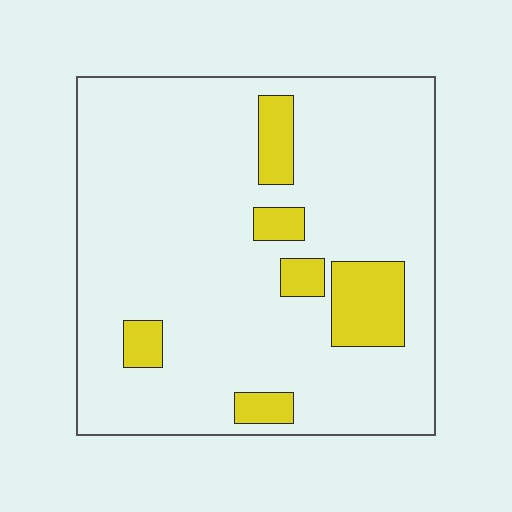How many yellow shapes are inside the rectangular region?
6.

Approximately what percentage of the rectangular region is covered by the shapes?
Approximately 15%.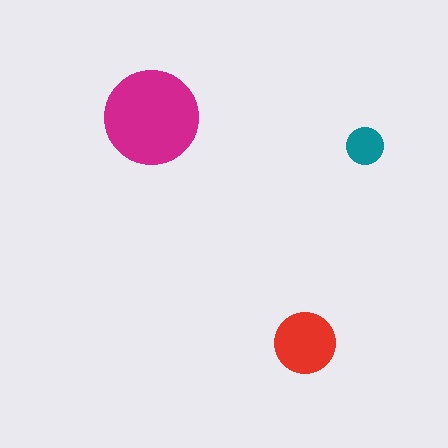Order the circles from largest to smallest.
the magenta one, the red one, the teal one.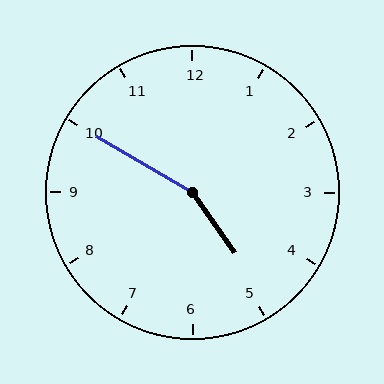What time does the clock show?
4:50.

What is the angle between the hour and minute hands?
Approximately 155 degrees.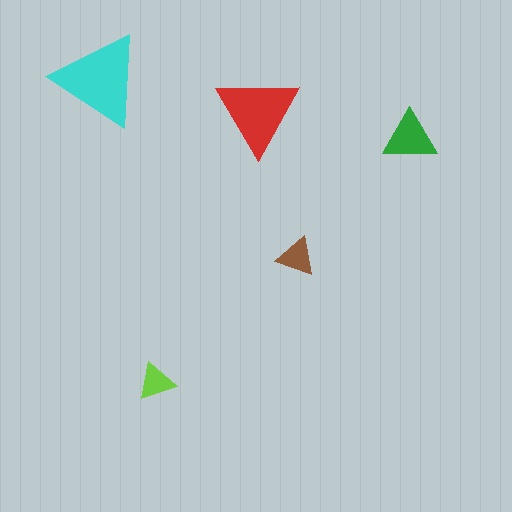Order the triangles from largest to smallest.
the cyan one, the red one, the green one, the brown one, the lime one.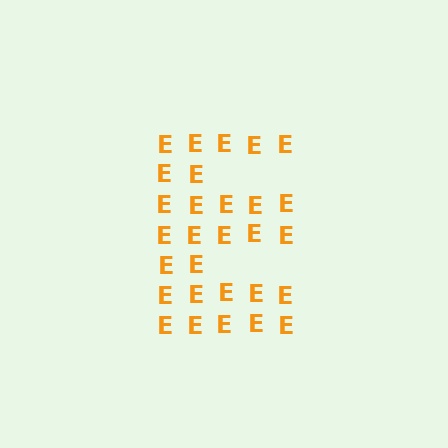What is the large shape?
The large shape is the letter E.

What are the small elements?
The small elements are letter E's.